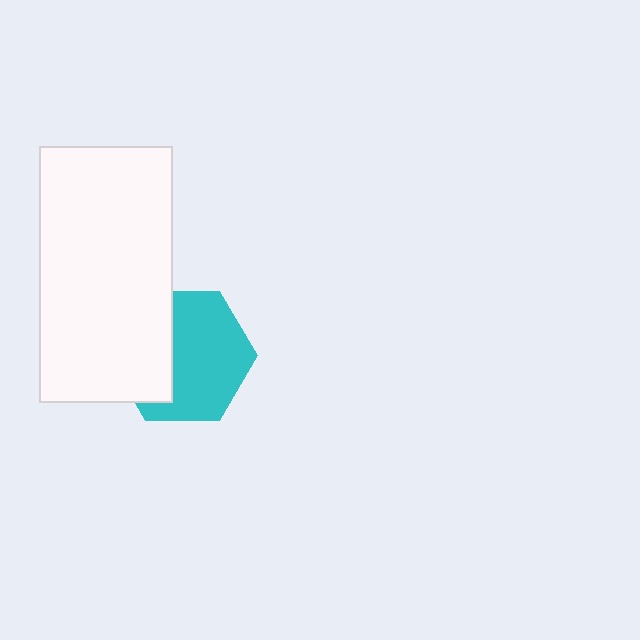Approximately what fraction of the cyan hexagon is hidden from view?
Roughly 38% of the cyan hexagon is hidden behind the white rectangle.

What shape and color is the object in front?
The object in front is a white rectangle.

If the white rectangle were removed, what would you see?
You would see the complete cyan hexagon.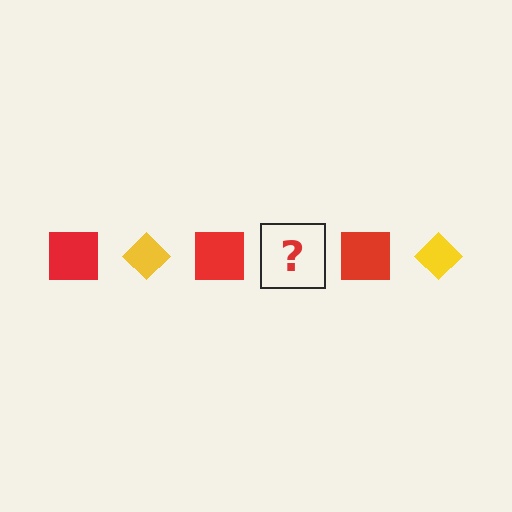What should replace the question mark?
The question mark should be replaced with a yellow diamond.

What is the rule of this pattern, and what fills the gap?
The rule is that the pattern alternates between red square and yellow diamond. The gap should be filled with a yellow diamond.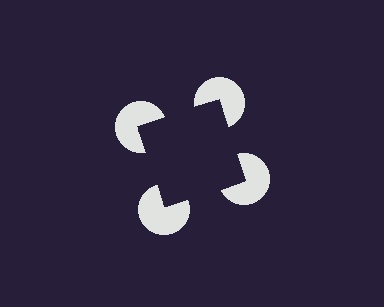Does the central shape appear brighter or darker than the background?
It typically appears slightly darker than the background, even though no actual brightness change is drawn.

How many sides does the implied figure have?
4 sides.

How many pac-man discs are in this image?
There are 4 — one at each vertex of the illusory square.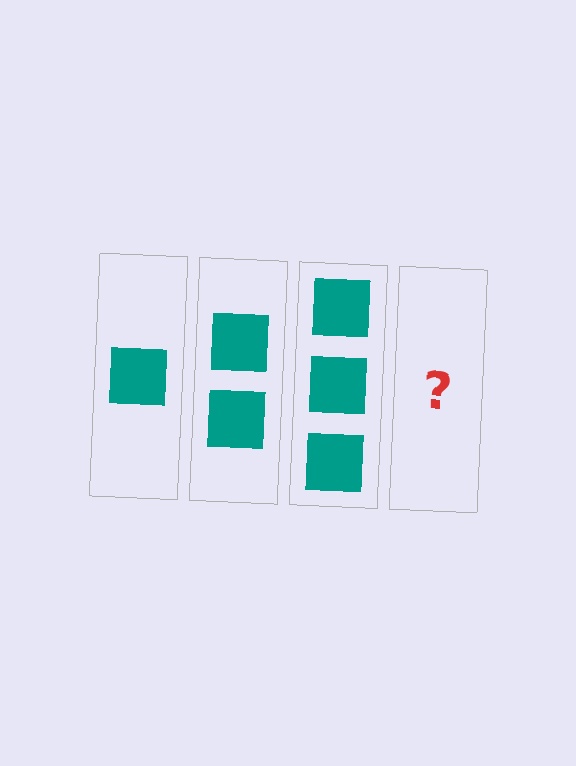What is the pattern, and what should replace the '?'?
The pattern is that each step adds one more square. The '?' should be 4 squares.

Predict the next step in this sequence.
The next step is 4 squares.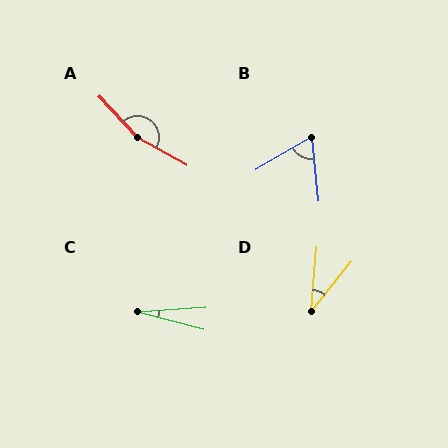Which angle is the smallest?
C, at approximately 19 degrees.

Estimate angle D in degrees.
Approximately 34 degrees.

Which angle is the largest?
A, at approximately 163 degrees.